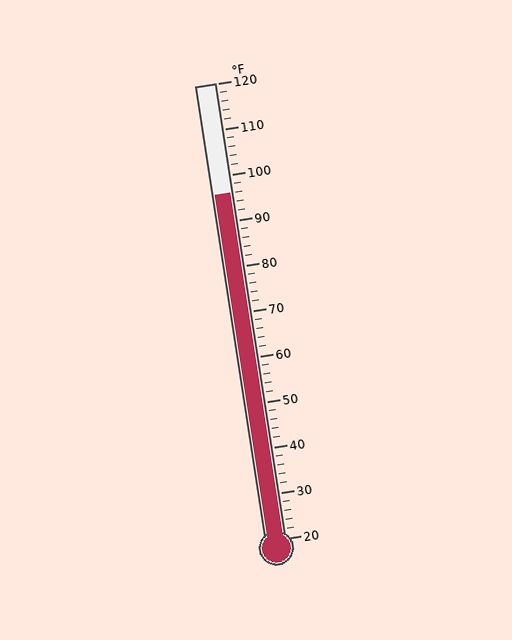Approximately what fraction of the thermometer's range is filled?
The thermometer is filled to approximately 75% of its range.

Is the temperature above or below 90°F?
The temperature is above 90°F.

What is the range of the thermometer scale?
The thermometer scale ranges from 20°F to 120°F.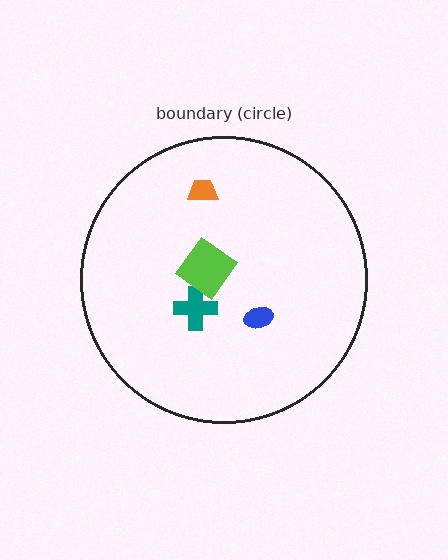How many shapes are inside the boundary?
4 inside, 0 outside.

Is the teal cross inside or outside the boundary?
Inside.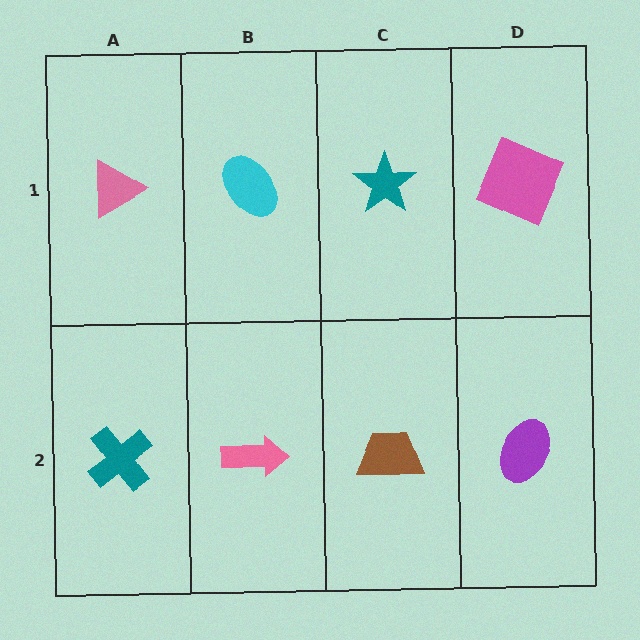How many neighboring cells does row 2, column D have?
2.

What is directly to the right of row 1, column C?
A pink square.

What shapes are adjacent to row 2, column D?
A pink square (row 1, column D), a brown trapezoid (row 2, column C).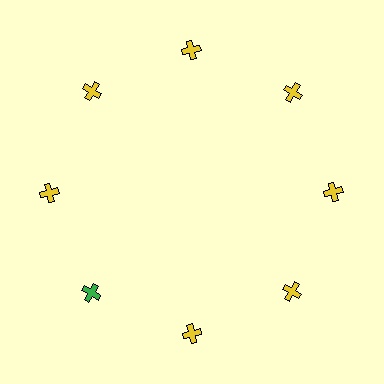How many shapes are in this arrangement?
There are 8 shapes arranged in a ring pattern.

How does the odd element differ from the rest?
It has a different color: green instead of yellow.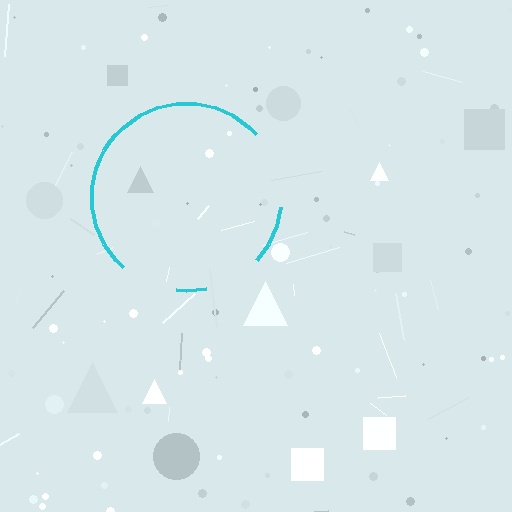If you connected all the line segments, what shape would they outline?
They would outline a circle.